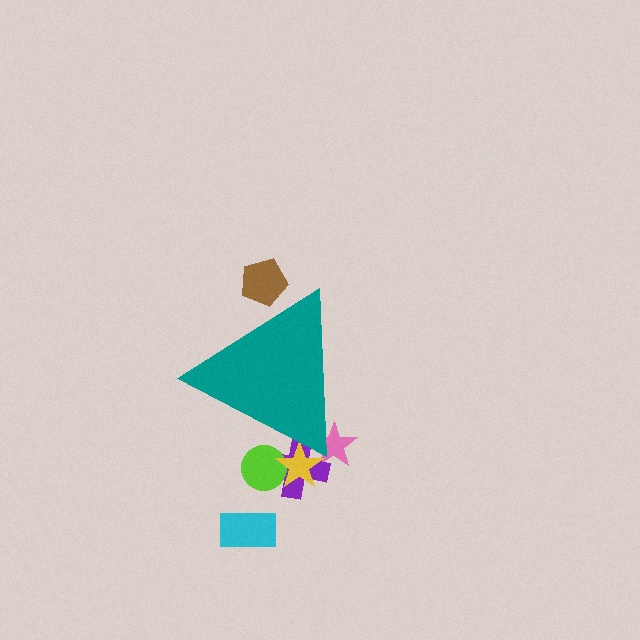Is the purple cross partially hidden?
Yes, the purple cross is partially hidden behind the teal triangle.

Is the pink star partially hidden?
Yes, the pink star is partially hidden behind the teal triangle.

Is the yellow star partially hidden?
Yes, the yellow star is partially hidden behind the teal triangle.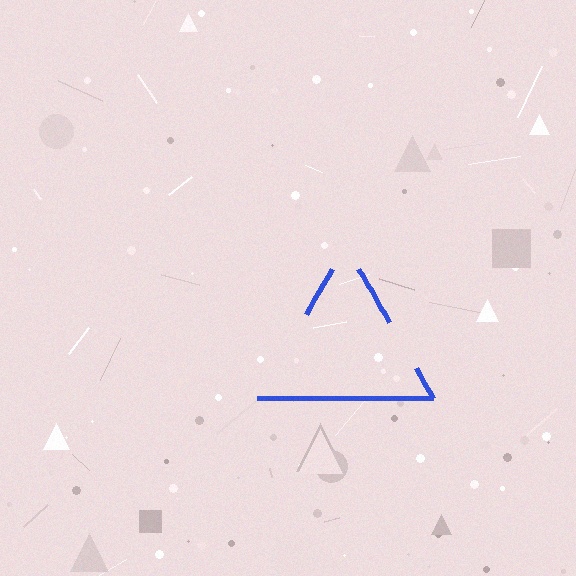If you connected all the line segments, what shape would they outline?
They would outline a triangle.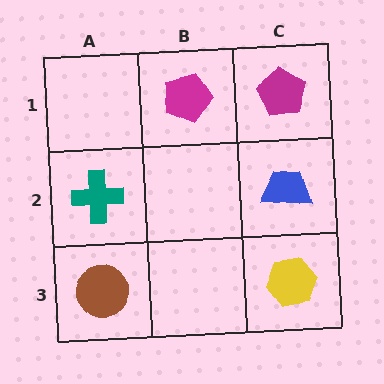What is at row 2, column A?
A teal cross.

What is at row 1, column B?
A magenta pentagon.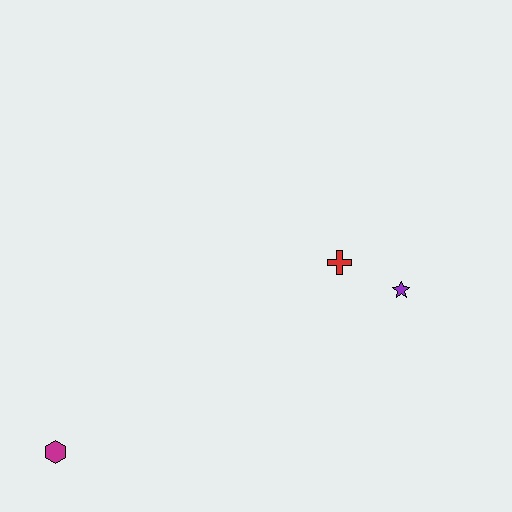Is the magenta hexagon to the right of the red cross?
No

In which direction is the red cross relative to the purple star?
The red cross is to the left of the purple star.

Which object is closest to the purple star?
The red cross is closest to the purple star.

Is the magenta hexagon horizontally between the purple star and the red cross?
No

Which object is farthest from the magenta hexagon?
The purple star is farthest from the magenta hexagon.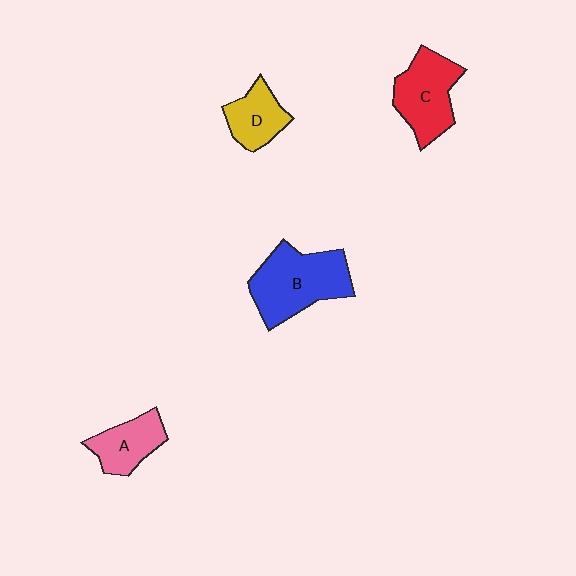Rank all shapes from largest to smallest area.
From largest to smallest: B (blue), C (red), A (pink), D (yellow).